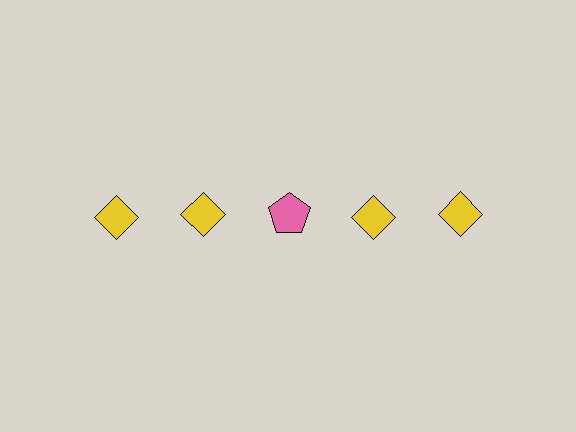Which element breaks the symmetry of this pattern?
The pink pentagon in the top row, center column breaks the symmetry. All other shapes are yellow diamonds.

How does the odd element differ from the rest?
It differs in both color (pink instead of yellow) and shape (pentagon instead of diamond).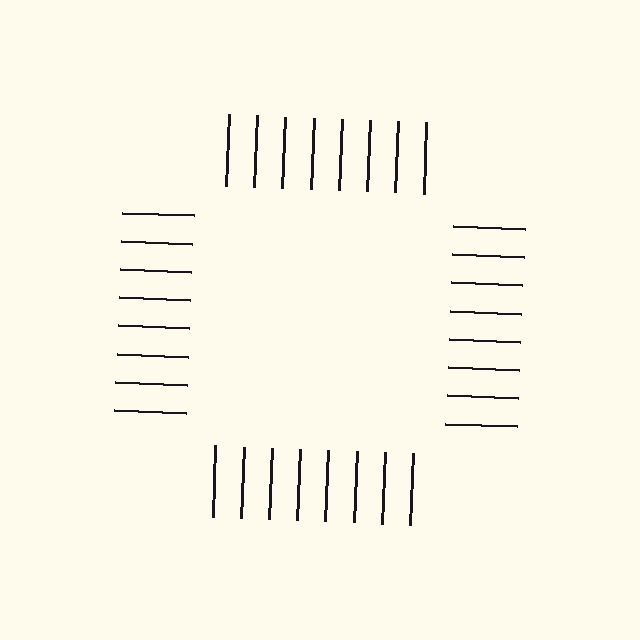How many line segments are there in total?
32 — 8 along each of the 4 edges.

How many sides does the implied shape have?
4 sides — the line-ends trace a square.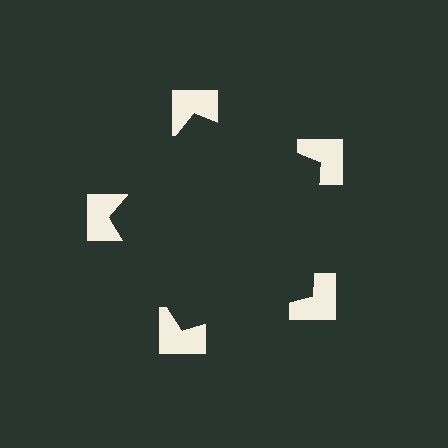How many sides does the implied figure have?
5 sides.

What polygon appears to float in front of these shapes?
An illusory pentagon — its edges are inferred from the aligned wedge cuts in the notched squares, not physically drawn.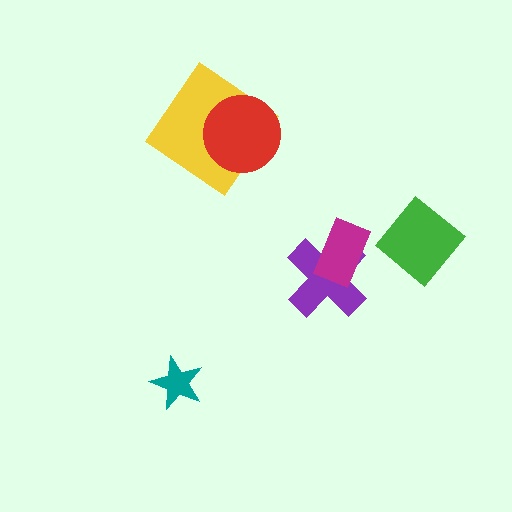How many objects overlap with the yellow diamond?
1 object overlaps with the yellow diamond.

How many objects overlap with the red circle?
1 object overlaps with the red circle.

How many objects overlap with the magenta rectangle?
1 object overlaps with the magenta rectangle.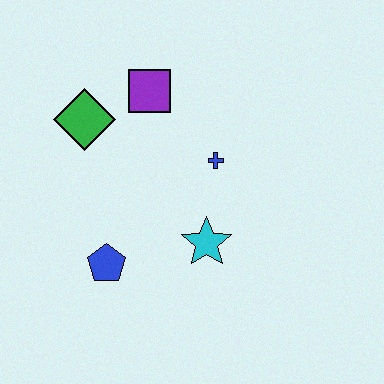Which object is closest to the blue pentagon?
The cyan star is closest to the blue pentagon.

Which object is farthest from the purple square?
The blue pentagon is farthest from the purple square.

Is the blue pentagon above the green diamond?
No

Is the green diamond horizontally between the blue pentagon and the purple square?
No